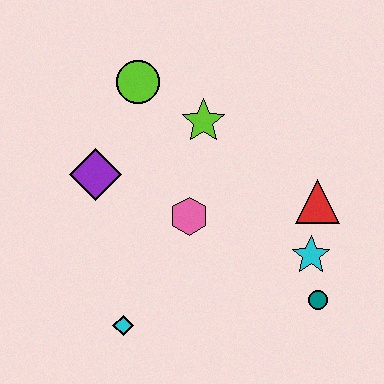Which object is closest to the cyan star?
The teal circle is closest to the cyan star.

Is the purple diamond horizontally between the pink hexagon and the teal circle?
No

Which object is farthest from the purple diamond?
The teal circle is farthest from the purple diamond.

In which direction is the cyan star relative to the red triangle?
The cyan star is below the red triangle.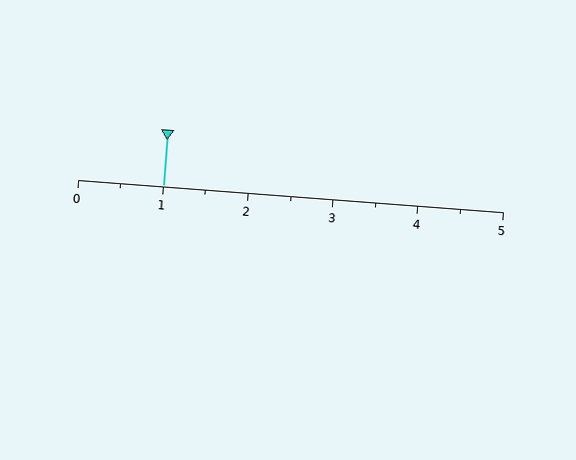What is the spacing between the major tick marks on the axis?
The major ticks are spaced 1 apart.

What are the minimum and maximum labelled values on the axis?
The axis runs from 0 to 5.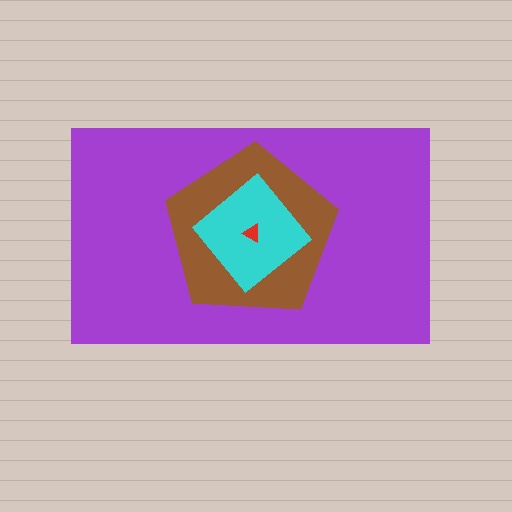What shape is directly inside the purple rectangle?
The brown pentagon.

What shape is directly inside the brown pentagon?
The cyan diamond.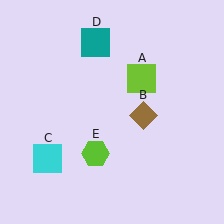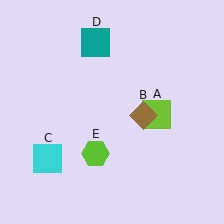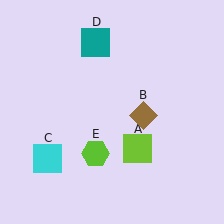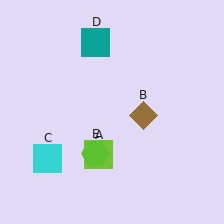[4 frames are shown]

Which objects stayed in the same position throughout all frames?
Brown diamond (object B) and cyan square (object C) and teal square (object D) and lime hexagon (object E) remained stationary.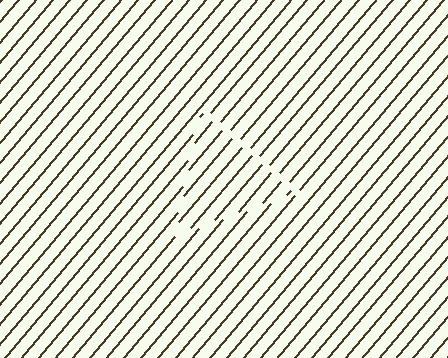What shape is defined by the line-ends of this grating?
An illusory triangle. The interior of the shape contains the same grating, shifted by half a period — the contour is defined by the phase discontinuity where line-ends from the inner and outer gratings abut.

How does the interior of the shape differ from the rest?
The interior of the shape contains the same grating, shifted by half a period — the contour is defined by the phase discontinuity where line-ends from the inner and outer gratings abut.